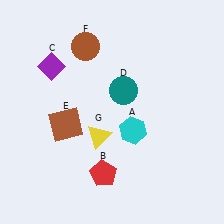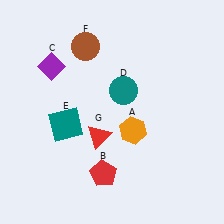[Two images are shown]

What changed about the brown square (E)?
In Image 1, E is brown. In Image 2, it changed to teal.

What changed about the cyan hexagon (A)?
In Image 1, A is cyan. In Image 2, it changed to orange.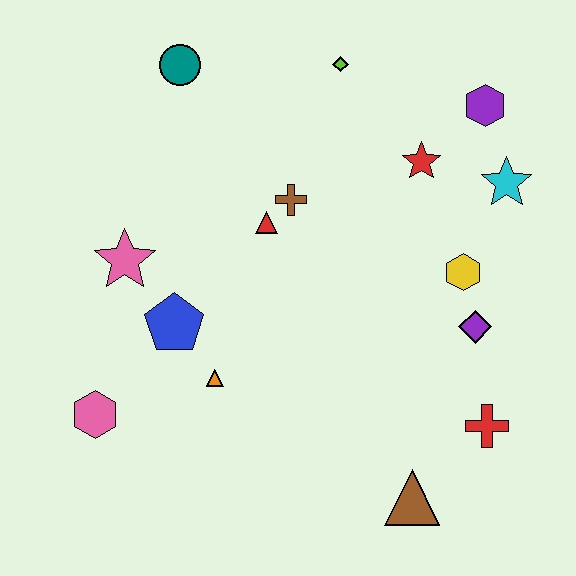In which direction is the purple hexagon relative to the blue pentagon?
The purple hexagon is to the right of the blue pentagon.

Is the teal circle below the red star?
No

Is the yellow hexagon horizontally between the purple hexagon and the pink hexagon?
Yes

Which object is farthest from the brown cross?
The brown triangle is farthest from the brown cross.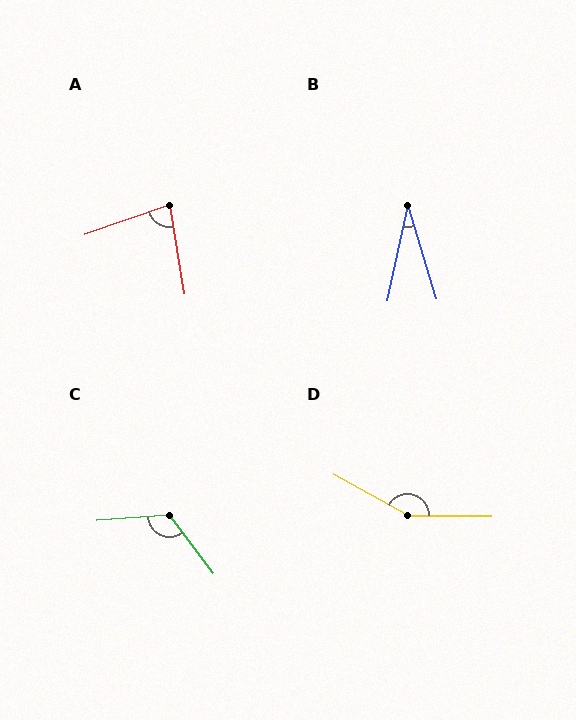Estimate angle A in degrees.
Approximately 80 degrees.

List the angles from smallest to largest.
B (29°), A (80°), C (123°), D (152°).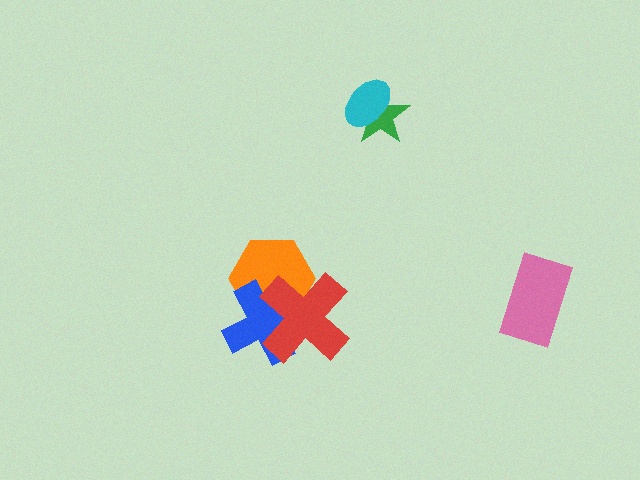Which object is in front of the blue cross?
The red cross is in front of the blue cross.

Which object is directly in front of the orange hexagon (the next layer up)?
The blue cross is directly in front of the orange hexagon.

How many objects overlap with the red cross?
2 objects overlap with the red cross.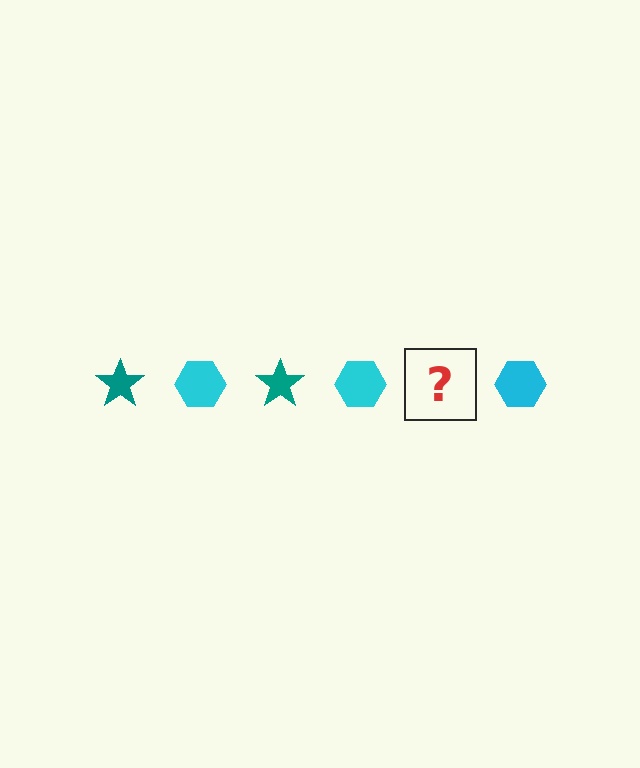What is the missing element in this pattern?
The missing element is a teal star.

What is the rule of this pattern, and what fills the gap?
The rule is that the pattern alternates between teal star and cyan hexagon. The gap should be filled with a teal star.